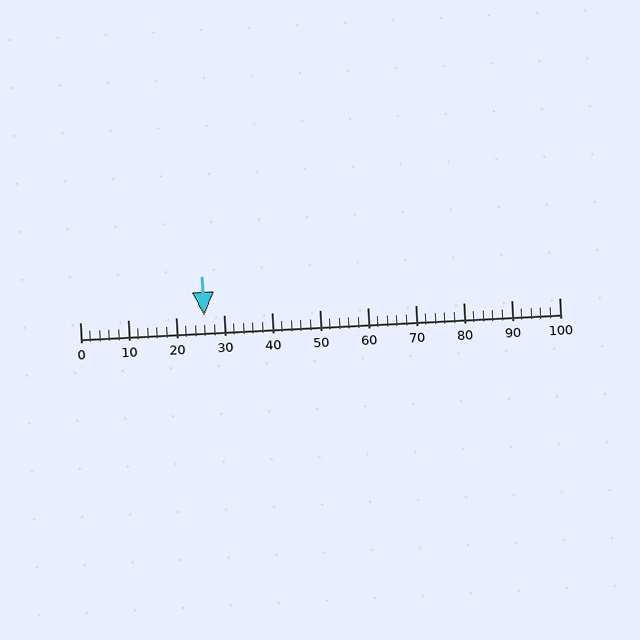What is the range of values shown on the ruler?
The ruler shows values from 0 to 100.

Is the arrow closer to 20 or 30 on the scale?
The arrow is closer to 30.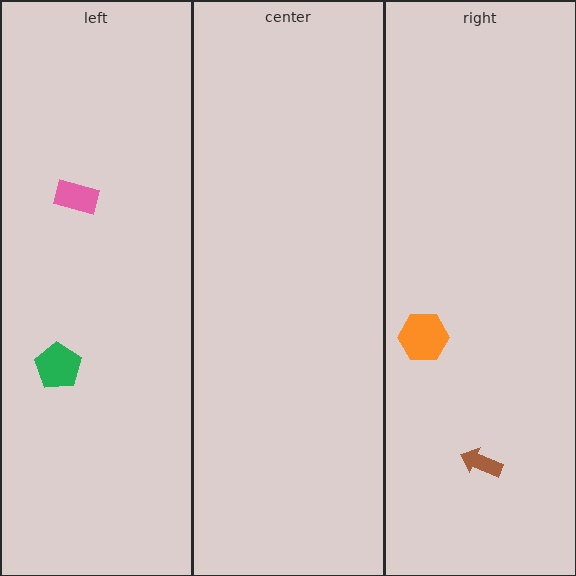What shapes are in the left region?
The green pentagon, the pink rectangle.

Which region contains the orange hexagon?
The right region.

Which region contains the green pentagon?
The left region.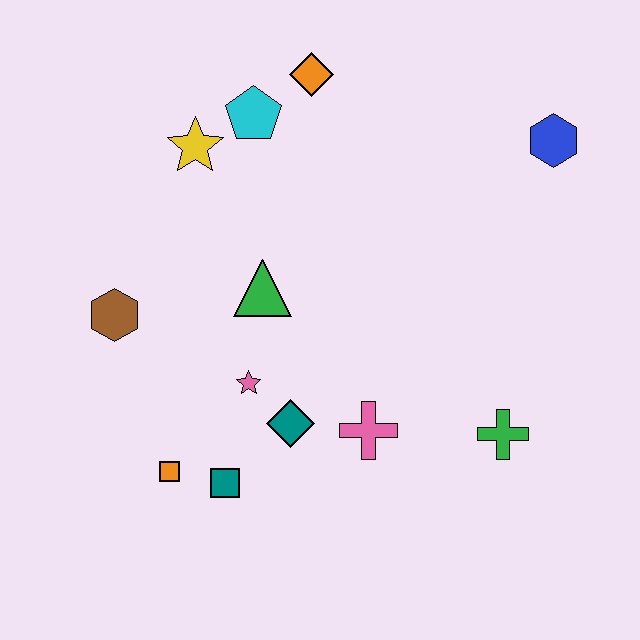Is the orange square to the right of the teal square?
No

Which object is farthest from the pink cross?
The orange diamond is farthest from the pink cross.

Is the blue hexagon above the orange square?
Yes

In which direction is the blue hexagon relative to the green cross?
The blue hexagon is above the green cross.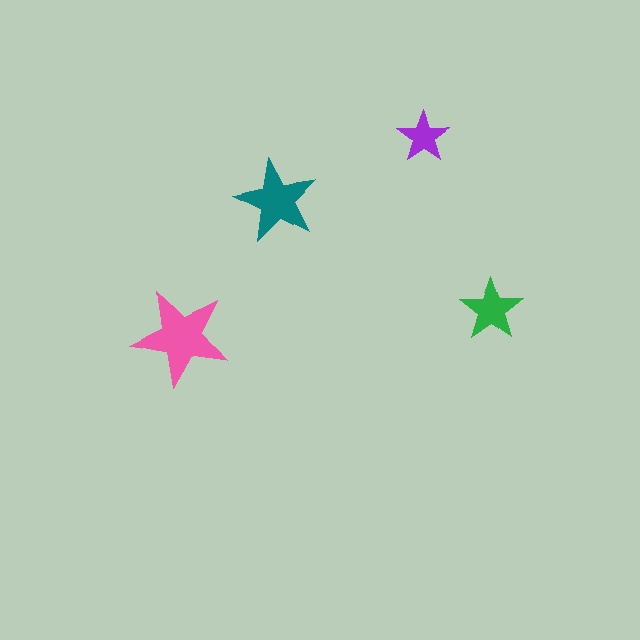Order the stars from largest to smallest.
the pink one, the teal one, the green one, the purple one.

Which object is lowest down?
The pink star is bottommost.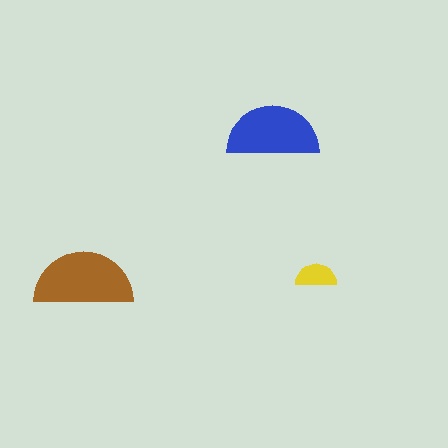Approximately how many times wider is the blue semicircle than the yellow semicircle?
About 2.5 times wider.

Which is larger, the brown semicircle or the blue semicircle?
The brown one.